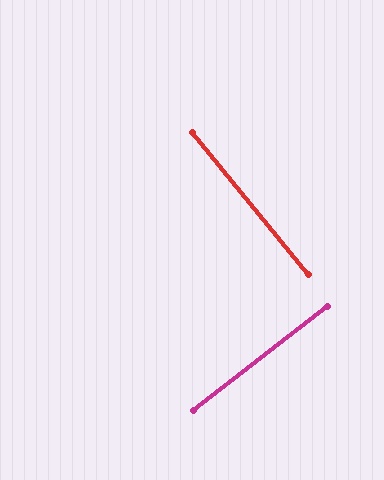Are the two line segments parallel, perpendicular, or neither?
Perpendicular — they meet at approximately 88°.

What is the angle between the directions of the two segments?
Approximately 88 degrees.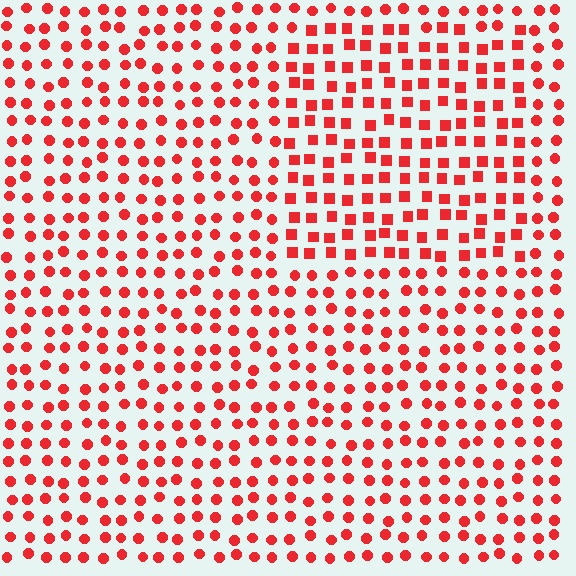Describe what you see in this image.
The image is filled with small red elements arranged in a uniform grid. A rectangle-shaped region contains squares, while the surrounding area contains circles. The boundary is defined purely by the change in element shape.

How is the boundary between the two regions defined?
The boundary is defined by a change in element shape: squares inside vs. circles outside. All elements share the same color and spacing.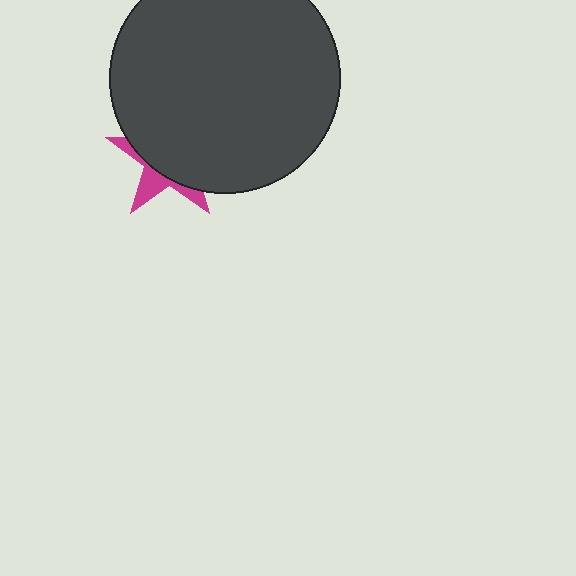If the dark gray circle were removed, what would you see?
You would see the complete magenta star.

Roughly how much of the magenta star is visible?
A small part of it is visible (roughly 30%).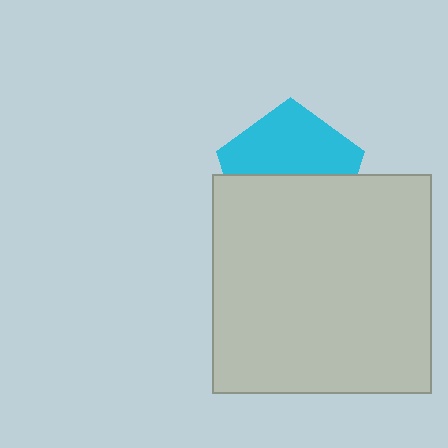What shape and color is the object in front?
The object in front is a light gray square.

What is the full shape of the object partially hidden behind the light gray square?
The partially hidden object is a cyan pentagon.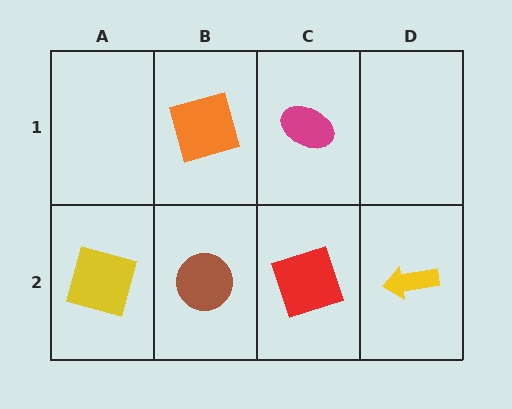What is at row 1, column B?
An orange square.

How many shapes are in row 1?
2 shapes.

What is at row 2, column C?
A red square.